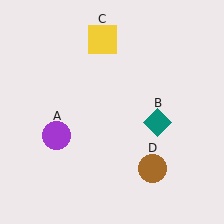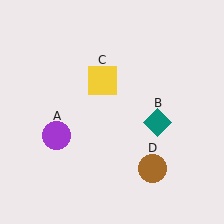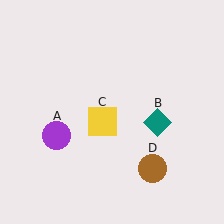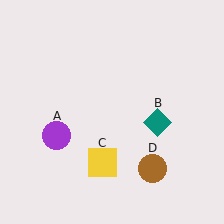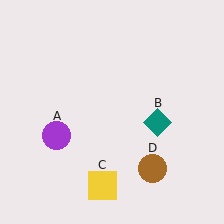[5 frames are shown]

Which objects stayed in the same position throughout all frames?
Purple circle (object A) and teal diamond (object B) and brown circle (object D) remained stationary.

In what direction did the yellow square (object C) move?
The yellow square (object C) moved down.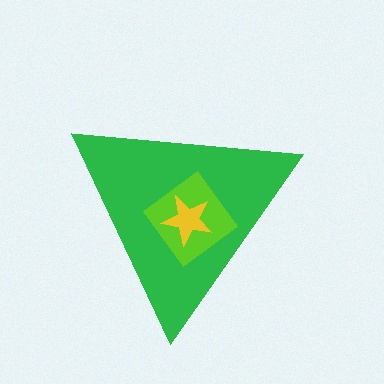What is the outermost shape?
The green triangle.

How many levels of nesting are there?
3.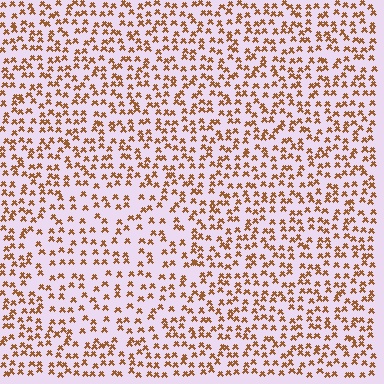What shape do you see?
I see a circle.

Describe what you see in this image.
The image contains small brown elements arranged at two different densities. A circle-shaped region is visible where the elements are less densely packed than the surrounding area.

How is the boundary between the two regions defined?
The boundary is defined by a change in element density (approximately 1.6x ratio). All elements are the same color, size, and shape.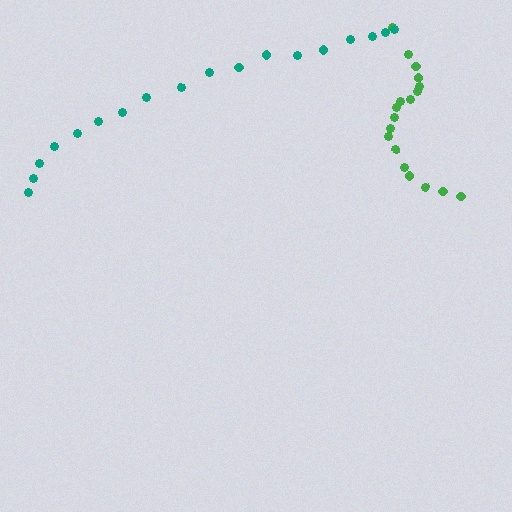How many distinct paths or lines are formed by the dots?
There are 2 distinct paths.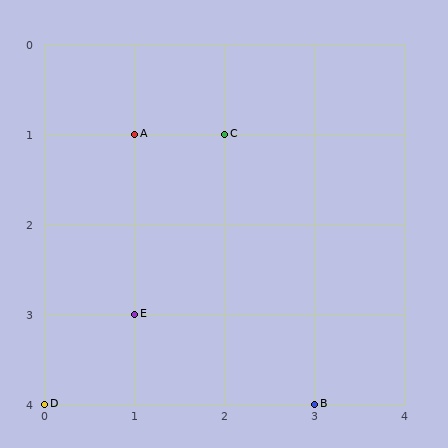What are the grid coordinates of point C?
Point C is at grid coordinates (2, 1).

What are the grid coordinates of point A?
Point A is at grid coordinates (1, 1).